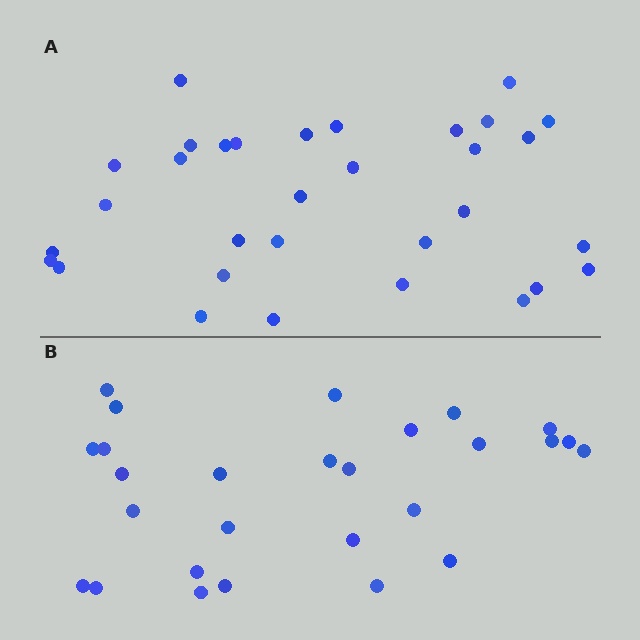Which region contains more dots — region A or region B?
Region A (the top region) has more dots.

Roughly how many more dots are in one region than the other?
Region A has about 5 more dots than region B.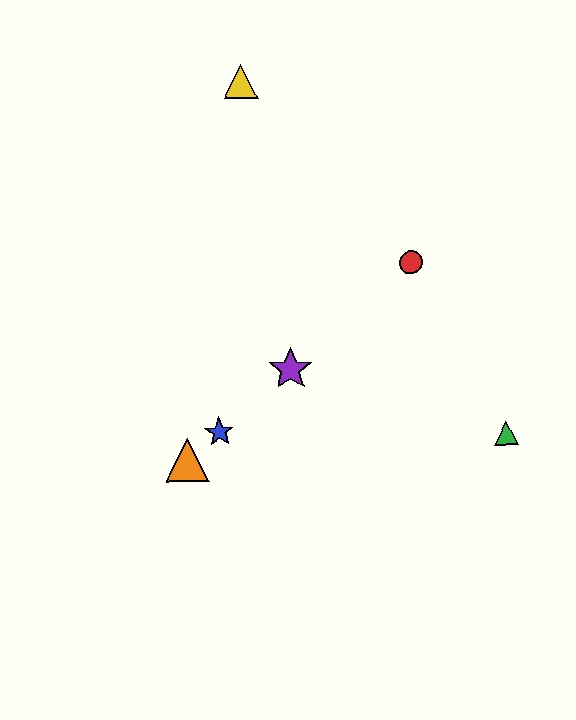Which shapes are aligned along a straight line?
The red circle, the blue star, the purple star, the orange triangle are aligned along a straight line.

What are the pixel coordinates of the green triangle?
The green triangle is at (506, 433).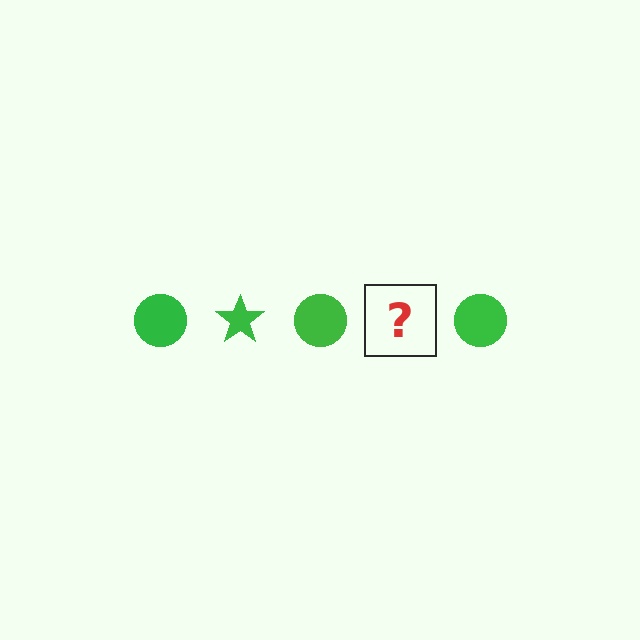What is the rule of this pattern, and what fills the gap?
The rule is that the pattern cycles through circle, star shapes in green. The gap should be filled with a green star.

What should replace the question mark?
The question mark should be replaced with a green star.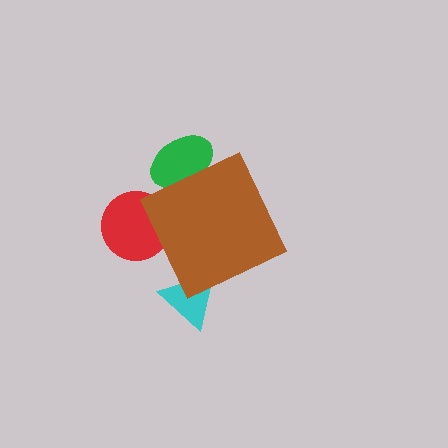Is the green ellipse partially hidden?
Yes, the green ellipse is partially hidden behind the brown diamond.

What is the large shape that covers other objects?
A brown diamond.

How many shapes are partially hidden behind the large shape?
3 shapes are partially hidden.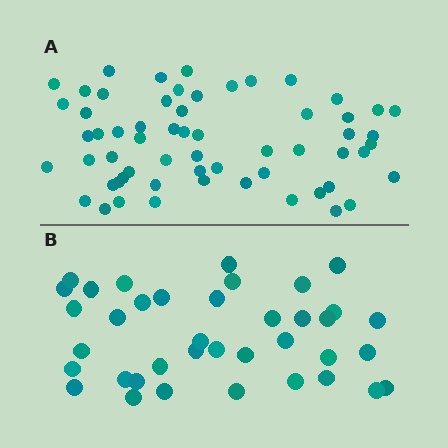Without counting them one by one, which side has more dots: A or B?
Region A (the top region) has more dots.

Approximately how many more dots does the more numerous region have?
Region A has approximately 20 more dots than region B.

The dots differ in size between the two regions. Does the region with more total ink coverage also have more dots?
No. Region B has more total ink coverage because its dots are larger, but region A actually contains more individual dots. Total area can be misleading — the number of items is what matters here.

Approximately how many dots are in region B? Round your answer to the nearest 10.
About 40 dots. (The exact count is 38, which rounds to 40.)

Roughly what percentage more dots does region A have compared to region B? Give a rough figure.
About 60% more.